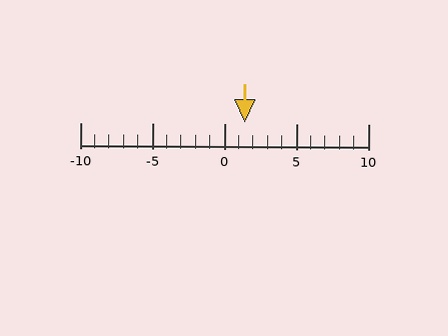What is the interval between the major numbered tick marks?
The major tick marks are spaced 5 units apart.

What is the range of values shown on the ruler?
The ruler shows values from -10 to 10.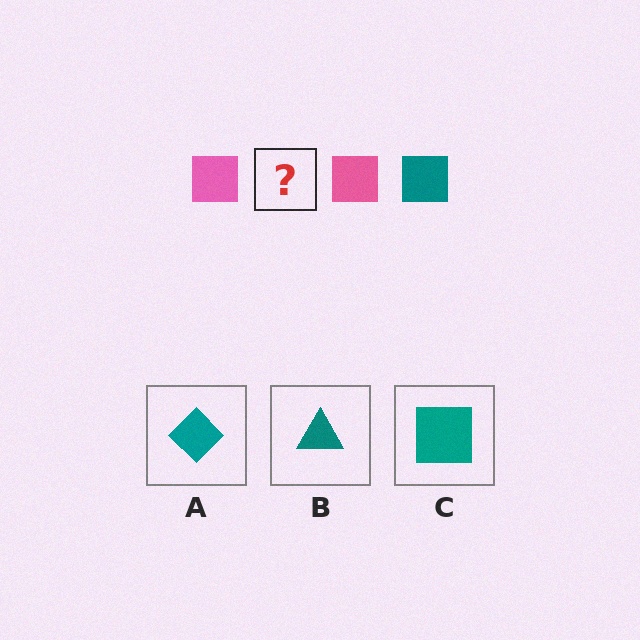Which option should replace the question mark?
Option C.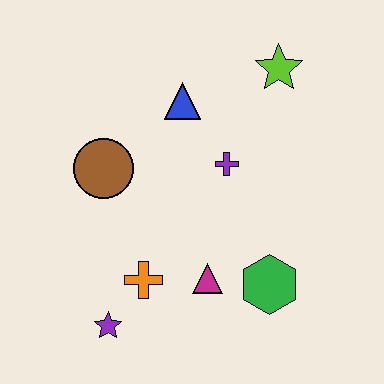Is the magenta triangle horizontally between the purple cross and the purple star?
Yes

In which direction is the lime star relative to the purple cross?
The lime star is above the purple cross.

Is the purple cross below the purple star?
No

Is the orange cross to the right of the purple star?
Yes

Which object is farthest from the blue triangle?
The purple star is farthest from the blue triangle.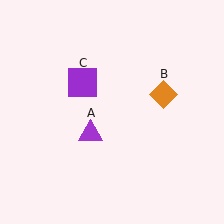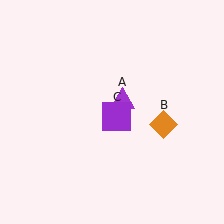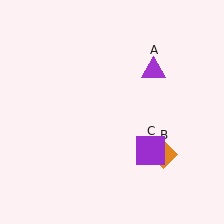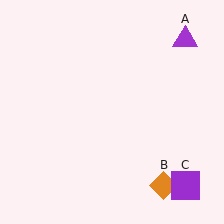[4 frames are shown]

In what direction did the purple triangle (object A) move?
The purple triangle (object A) moved up and to the right.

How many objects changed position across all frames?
3 objects changed position: purple triangle (object A), orange diamond (object B), purple square (object C).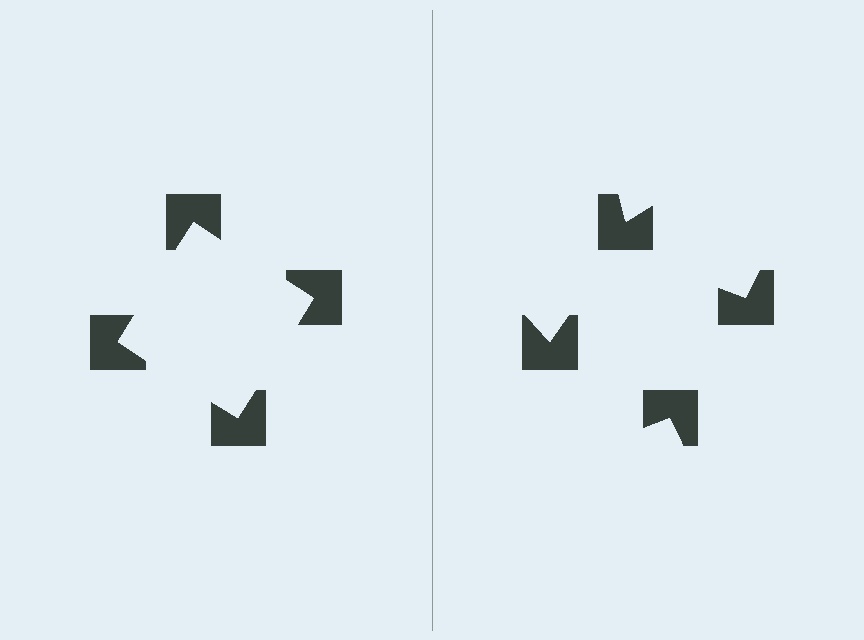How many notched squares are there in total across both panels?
8 — 4 on each side.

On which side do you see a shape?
An illusory square appears on the left side. On the right side the wedge cuts are rotated, so no coherent shape forms.